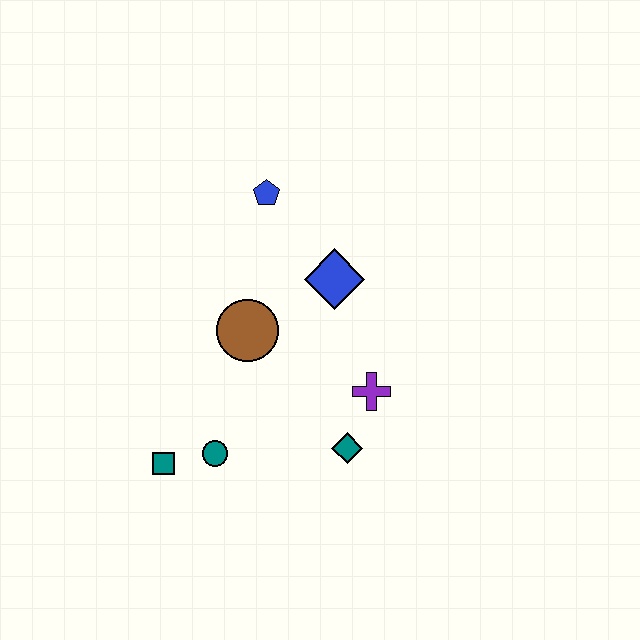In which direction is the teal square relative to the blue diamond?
The teal square is below the blue diamond.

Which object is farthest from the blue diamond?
The teal square is farthest from the blue diamond.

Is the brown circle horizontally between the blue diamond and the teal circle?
Yes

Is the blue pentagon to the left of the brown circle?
No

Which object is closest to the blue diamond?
The brown circle is closest to the blue diamond.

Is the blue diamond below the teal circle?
No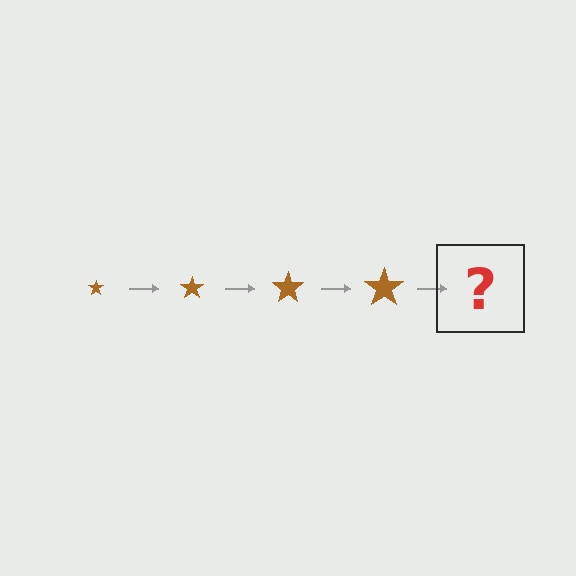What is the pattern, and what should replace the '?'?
The pattern is that the star gets progressively larger each step. The '?' should be a brown star, larger than the previous one.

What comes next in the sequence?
The next element should be a brown star, larger than the previous one.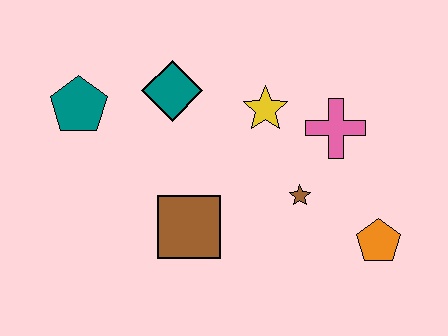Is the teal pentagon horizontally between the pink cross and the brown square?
No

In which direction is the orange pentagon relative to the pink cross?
The orange pentagon is below the pink cross.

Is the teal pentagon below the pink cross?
No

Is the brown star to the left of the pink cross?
Yes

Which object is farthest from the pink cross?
The teal pentagon is farthest from the pink cross.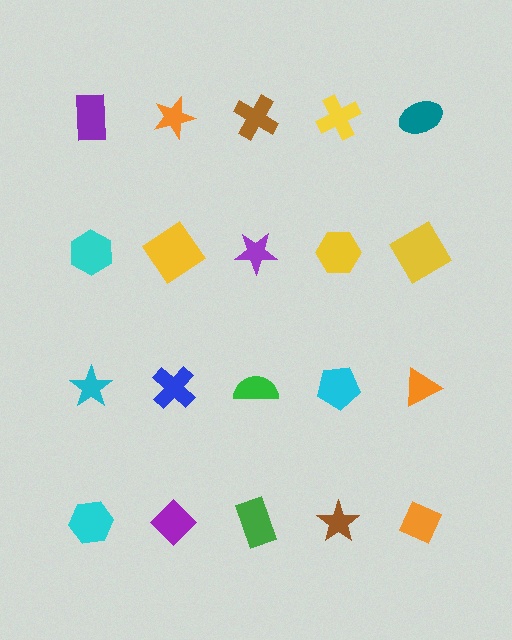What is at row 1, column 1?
A purple rectangle.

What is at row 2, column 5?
A yellow diamond.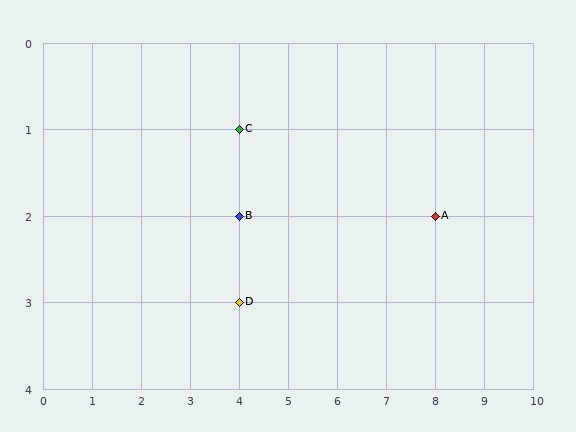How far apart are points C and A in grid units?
Points C and A are 4 columns and 1 row apart (about 4.1 grid units diagonally).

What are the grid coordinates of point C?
Point C is at grid coordinates (4, 1).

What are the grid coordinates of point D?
Point D is at grid coordinates (4, 3).